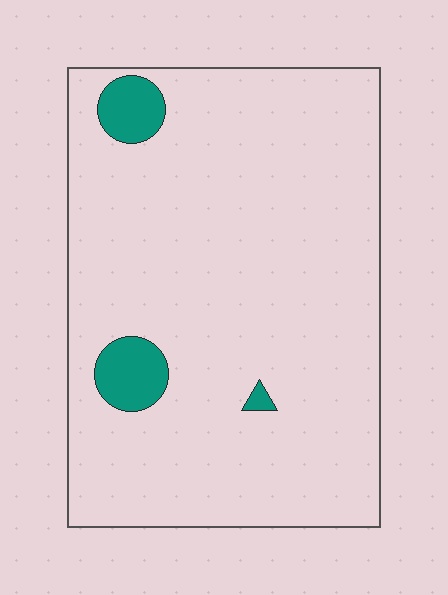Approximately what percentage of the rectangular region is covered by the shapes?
Approximately 5%.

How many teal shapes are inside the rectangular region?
3.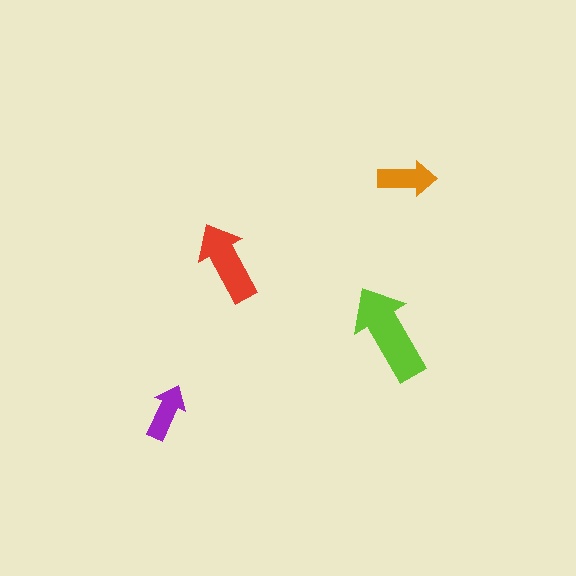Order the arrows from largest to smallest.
the lime one, the red one, the orange one, the purple one.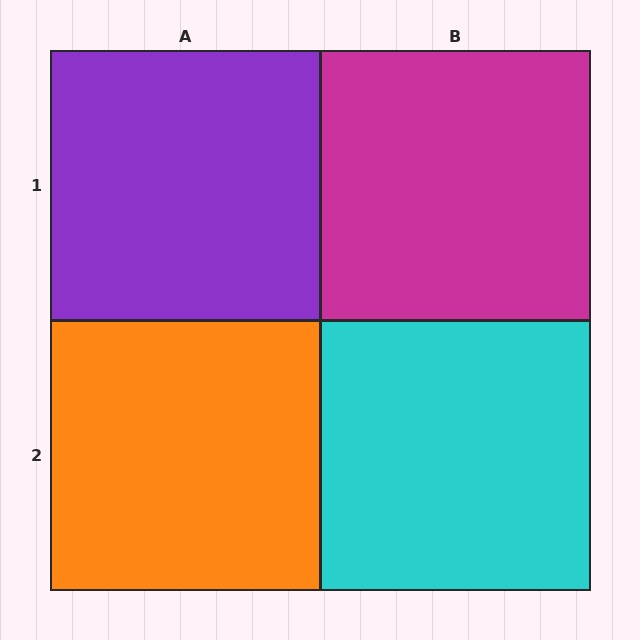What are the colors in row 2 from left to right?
Orange, cyan.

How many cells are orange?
1 cell is orange.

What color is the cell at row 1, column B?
Magenta.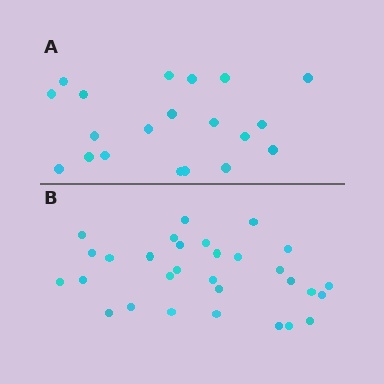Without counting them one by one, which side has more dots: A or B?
Region B (the bottom region) has more dots.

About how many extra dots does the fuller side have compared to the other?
Region B has roughly 10 or so more dots than region A.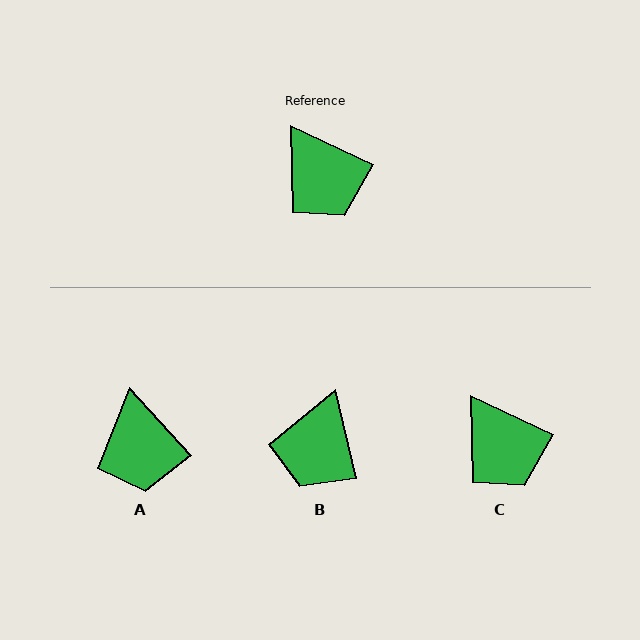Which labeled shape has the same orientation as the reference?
C.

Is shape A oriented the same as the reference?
No, it is off by about 22 degrees.